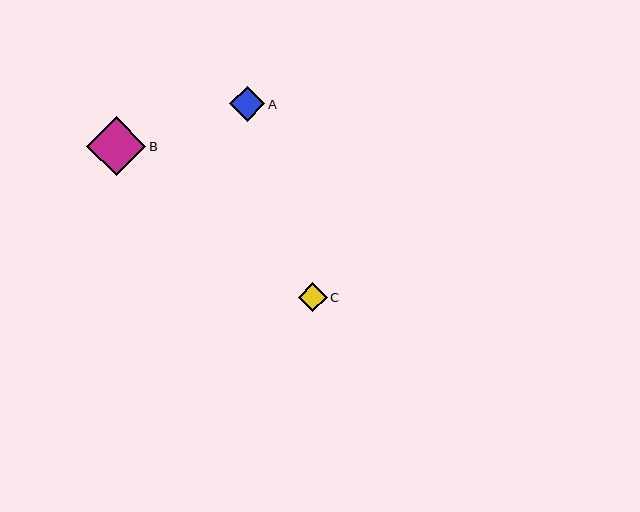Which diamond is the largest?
Diamond B is the largest with a size of approximately 60 pixels.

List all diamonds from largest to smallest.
From largest to smallest: B, A, C.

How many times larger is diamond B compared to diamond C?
Diamond B is approximately 2.1 times the size of diamond C.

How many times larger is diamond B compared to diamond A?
Diamond B is approximately 1.7 times the size of diamond A.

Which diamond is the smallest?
Diamond C is the smallest with a size of approximately 29 pixels.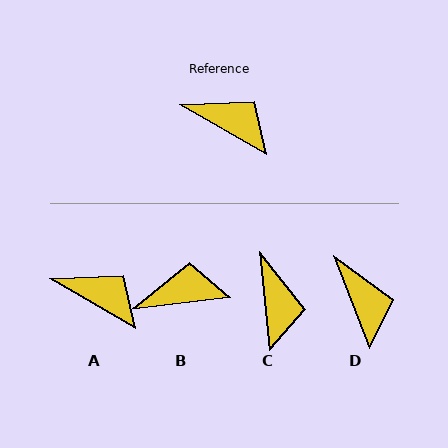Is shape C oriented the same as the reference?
No, it is off by about 54 degrees.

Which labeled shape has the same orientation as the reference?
A.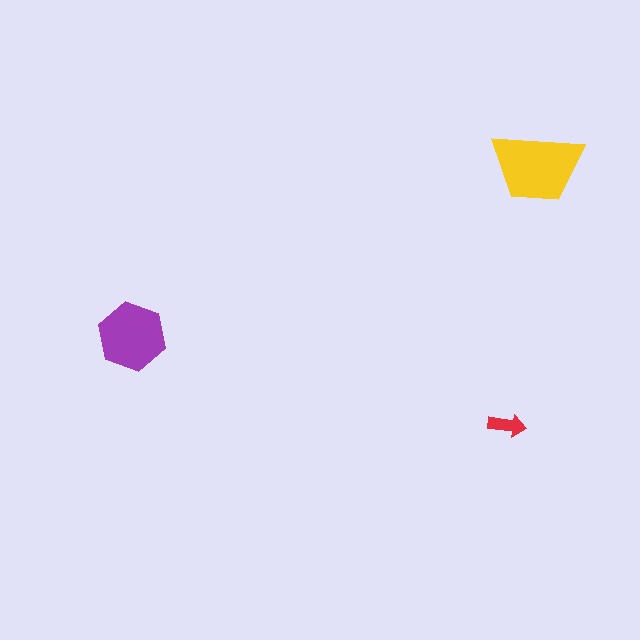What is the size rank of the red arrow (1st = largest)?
3rd.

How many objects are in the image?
There are 3 objects in the image.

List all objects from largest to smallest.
The yellow trapezoid, the purple hexagon, the red arrow.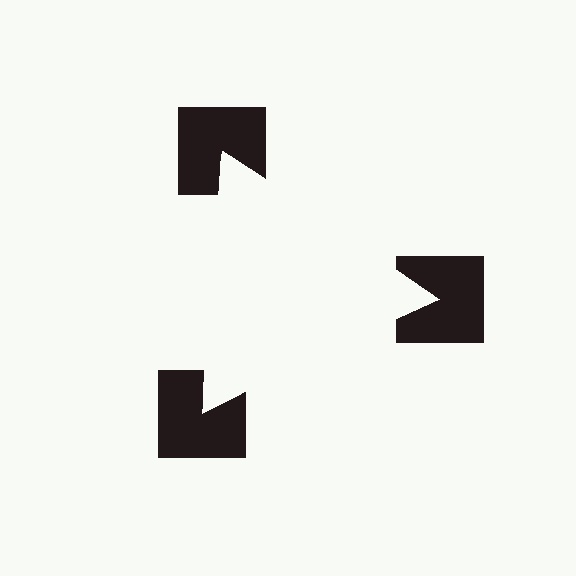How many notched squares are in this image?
There are 3 — one at each vertex of the illusory triangle.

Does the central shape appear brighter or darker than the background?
It typically appears slightly brighter than the background, even though no actual brightness change is drawn.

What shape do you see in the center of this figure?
An illusory triangle — its edges are inferred from the aligned wedge cuts in the notched squares, not physically drawn.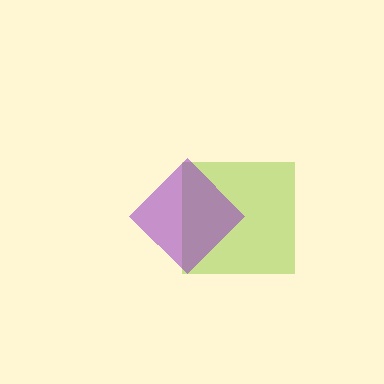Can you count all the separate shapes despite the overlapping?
Yes, there are 2 separate shapes.